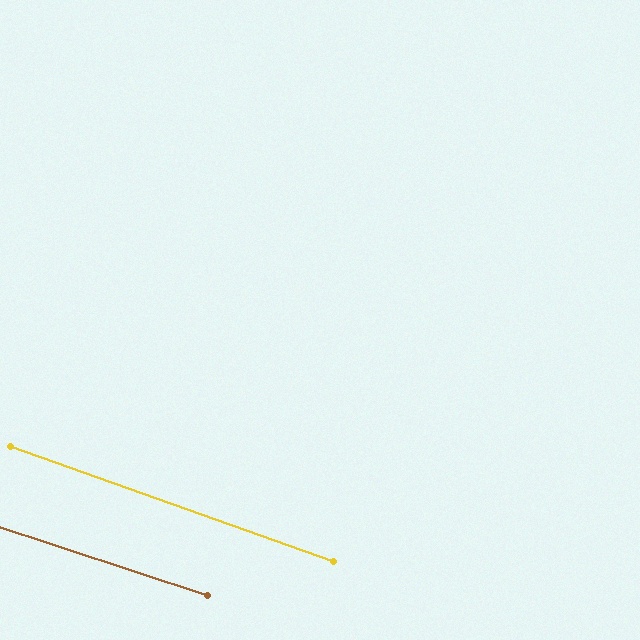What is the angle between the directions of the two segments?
Approximately 2 degrees.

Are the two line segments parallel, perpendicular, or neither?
Parallel — their directions differ by only 1.5°.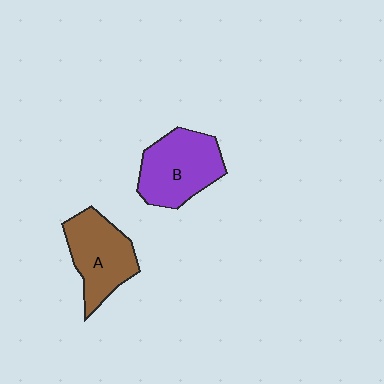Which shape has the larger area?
Shape B (purple).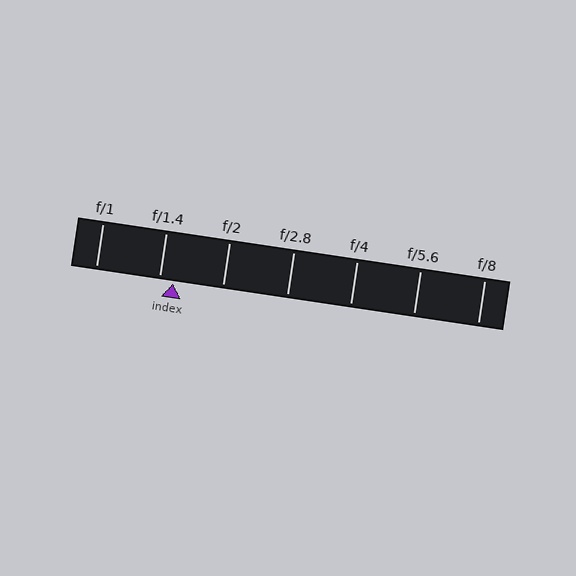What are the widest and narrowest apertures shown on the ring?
The widest aperture shown is f/1 and the narrowest is f/8.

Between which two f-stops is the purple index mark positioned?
The index mark is between f/1.4 and f/2.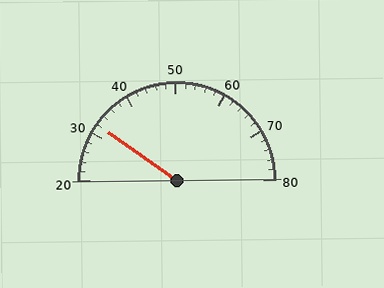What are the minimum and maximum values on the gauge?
The gauge ranges from 20 to 80.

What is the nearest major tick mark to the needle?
The nearest major tick mark is 30.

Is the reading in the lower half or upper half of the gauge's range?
The reading is in the lower half of the range (20 to 80).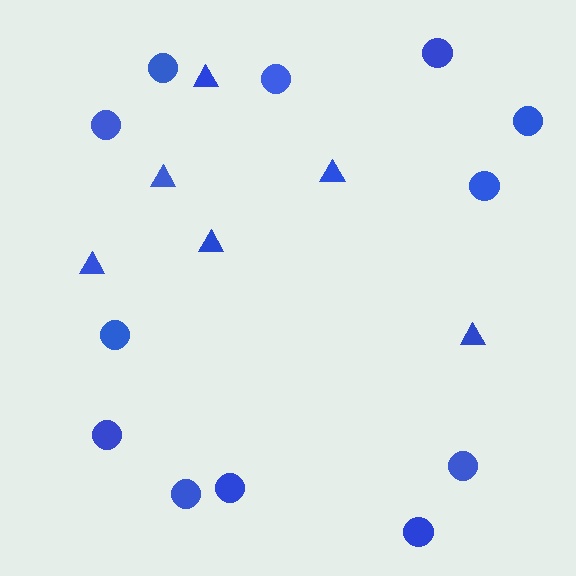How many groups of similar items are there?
There are 2 groups: one group of circles (12) and one group of triangles (6).